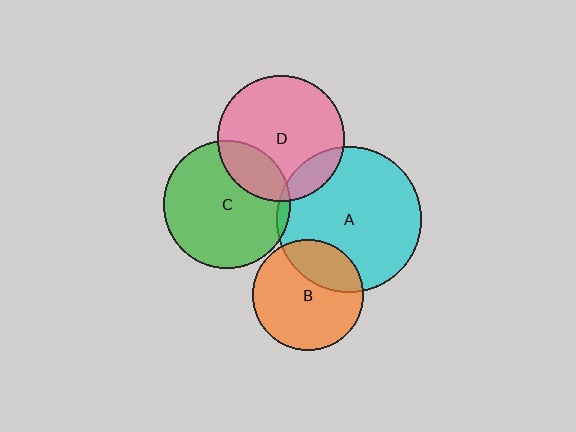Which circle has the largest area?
Circle A (cyan).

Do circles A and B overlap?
Yes.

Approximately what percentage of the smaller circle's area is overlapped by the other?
Approximately 30%.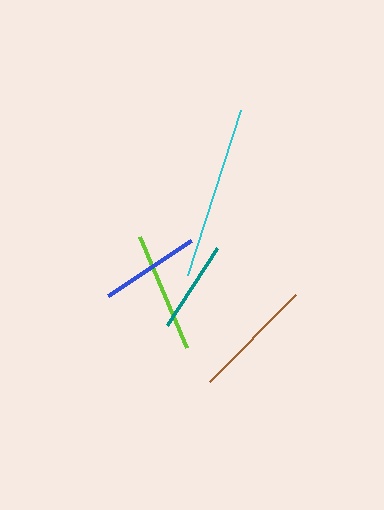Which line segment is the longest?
The cyan line is the longest at approximately 173 pixels.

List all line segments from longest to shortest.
From longest to shortest: cyan, brown, lime, blue, teal.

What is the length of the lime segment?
The lime segment is approximately 121 pixels long.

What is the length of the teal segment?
The teal segment is approximately 92 pixels long.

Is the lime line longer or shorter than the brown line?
The brown line is longer than the lime line.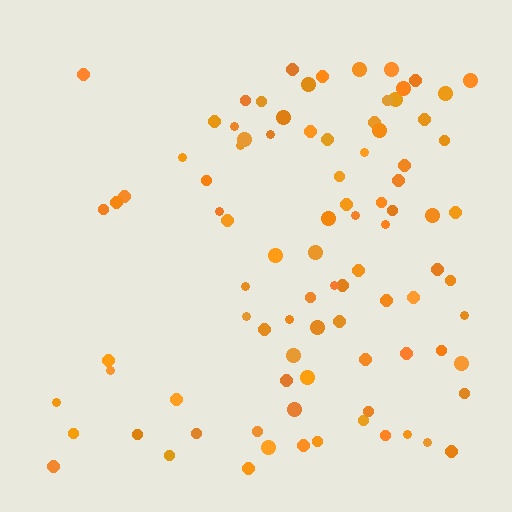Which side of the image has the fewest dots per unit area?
The left.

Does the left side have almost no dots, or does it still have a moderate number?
Still a moderate number, just noticeably fewer than the right.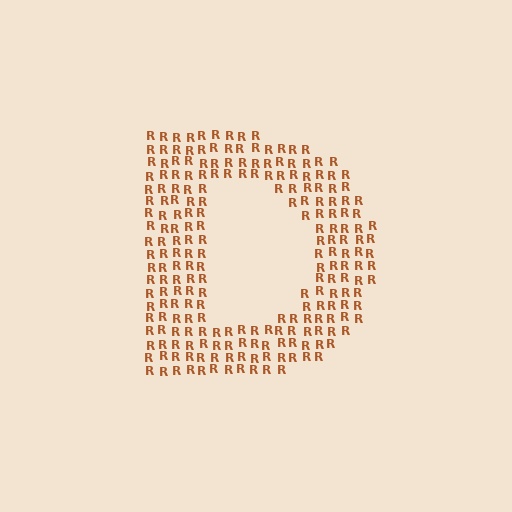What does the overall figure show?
The overall figure shows the letter D.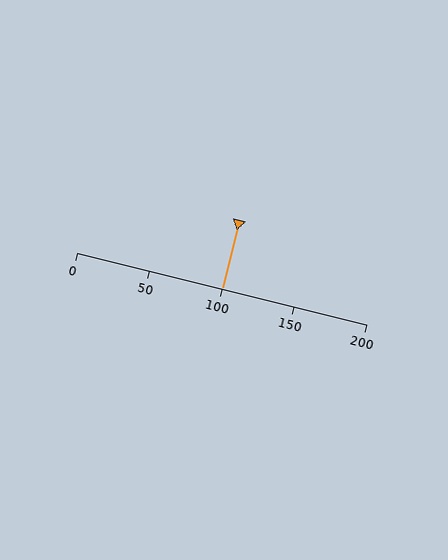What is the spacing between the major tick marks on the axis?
The major ticks are spaced 50 apart.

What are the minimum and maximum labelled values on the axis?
The axis runs from 0 to 200.